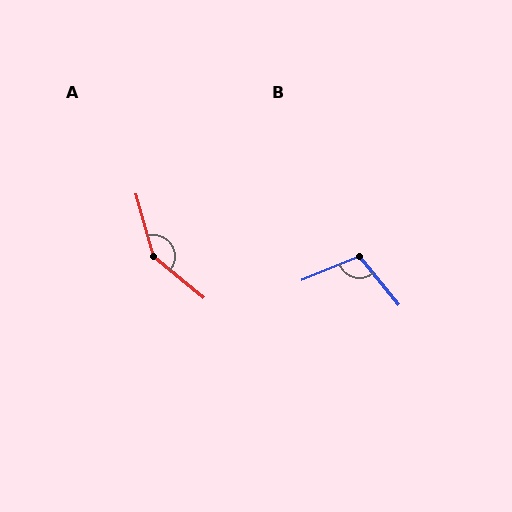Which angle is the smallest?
B, at approximately 107 degrees.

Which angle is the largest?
A, at approximately 145 degrees.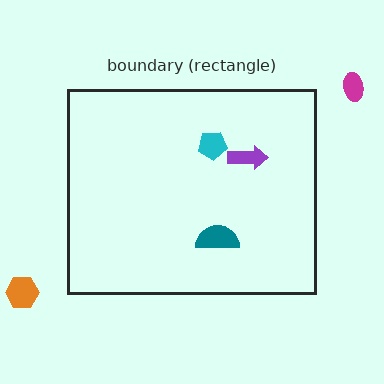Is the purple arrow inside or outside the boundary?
Inside.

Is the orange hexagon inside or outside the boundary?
Outside.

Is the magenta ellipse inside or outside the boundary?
Outside.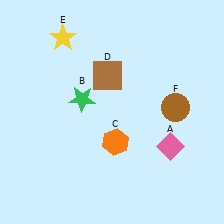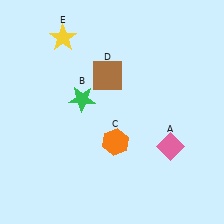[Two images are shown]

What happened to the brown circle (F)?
The brown circle (F) was removed in Image 2. It was in the top-right area of Image 1.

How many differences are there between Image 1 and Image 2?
There is 1 difference between the two images.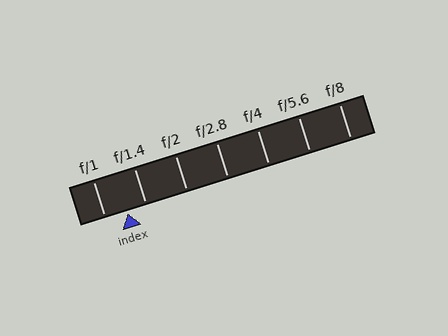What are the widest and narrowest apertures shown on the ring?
The widest aperture shown is f/1 and the narrowest is f/8.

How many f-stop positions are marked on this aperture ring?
There are 7 f-stop positions marked.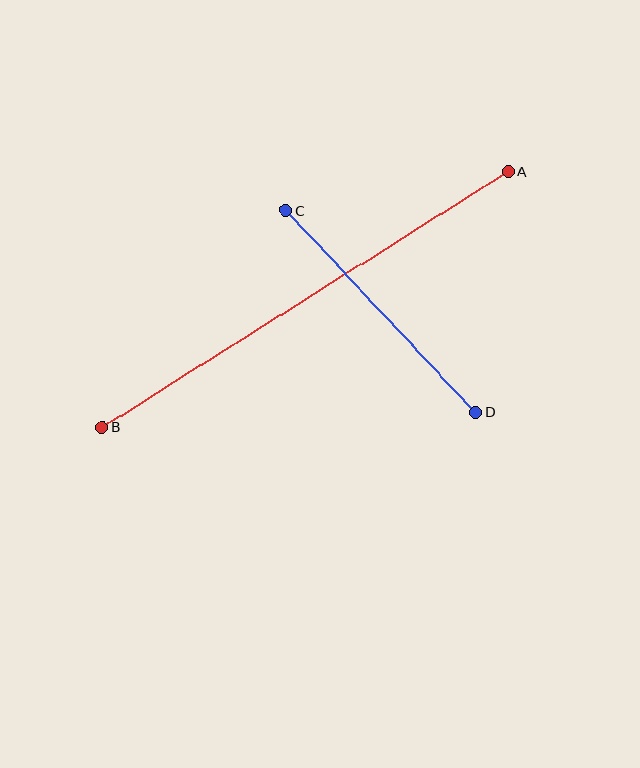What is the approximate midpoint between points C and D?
The midpoint is at approximately (381, 311) pixels.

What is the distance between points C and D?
The distance is approximately 277 pixels.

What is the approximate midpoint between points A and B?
The midpoint is at approximately (305, 300) pixels.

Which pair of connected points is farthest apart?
Points A and B are farthest apart.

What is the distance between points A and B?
The distance is approximately 480 pixels.